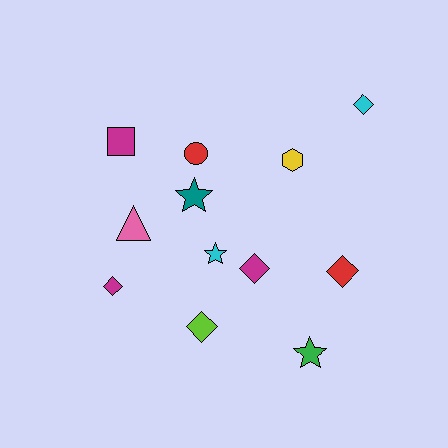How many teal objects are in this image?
There is 1 teal object.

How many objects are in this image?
There are 12 objects.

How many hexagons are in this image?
There is 1 hexagon.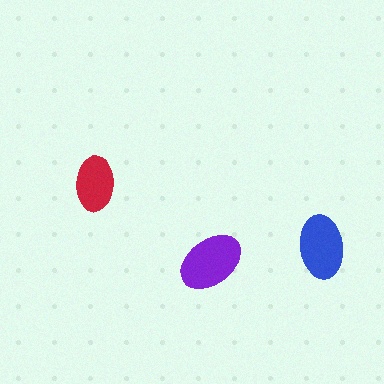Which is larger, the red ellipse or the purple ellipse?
The purple one.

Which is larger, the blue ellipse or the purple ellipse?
The purple one.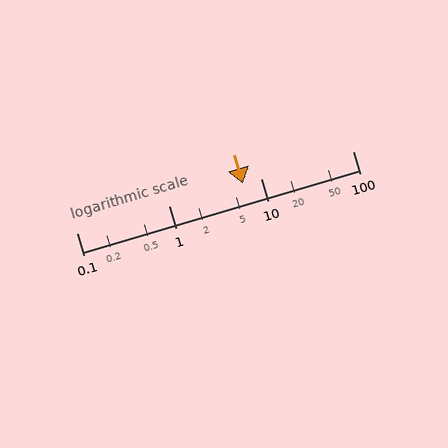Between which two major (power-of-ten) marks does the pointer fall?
The pointer is between 1 and 10.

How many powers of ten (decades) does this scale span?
The scale spans 3 decades, from 0.1 to 100.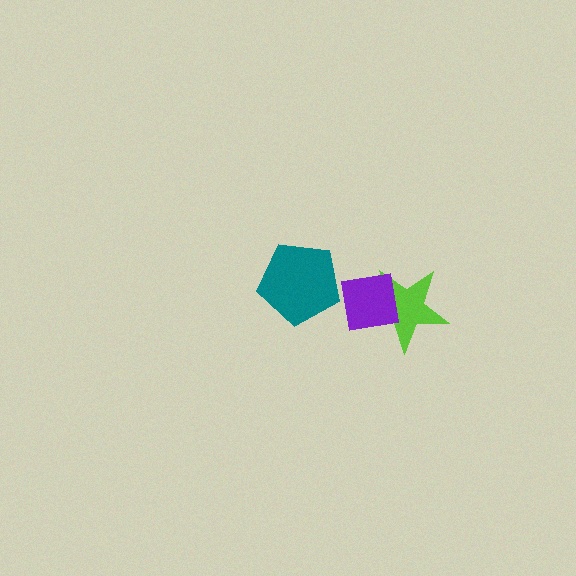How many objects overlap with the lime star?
1 object overlaps with the lime star.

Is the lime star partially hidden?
Yes, it is partially covered by another shape.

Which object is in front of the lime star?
The purple square is in front of the lime star.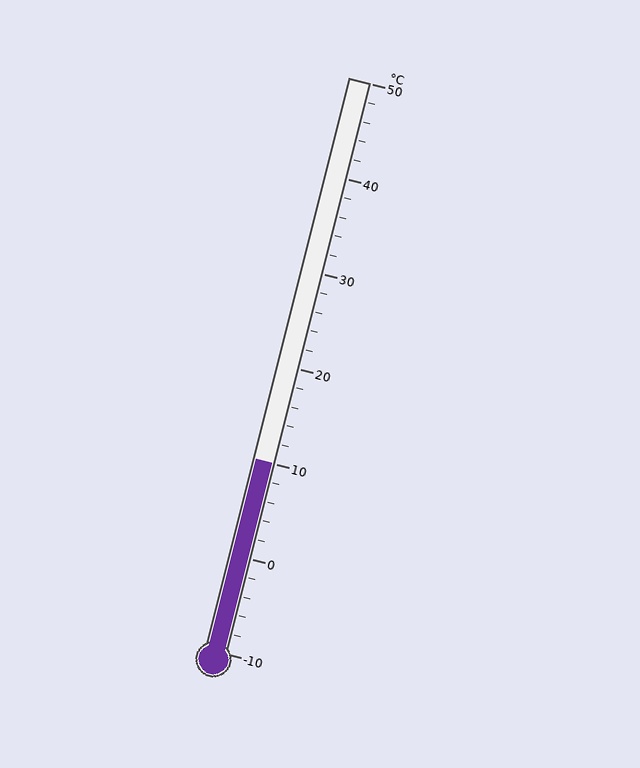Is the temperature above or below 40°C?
The temperature is below 40°C.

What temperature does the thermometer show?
The thermometer shows approximately 10°C.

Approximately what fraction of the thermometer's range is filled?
The thermometer is filled to approximately 35% of its range.